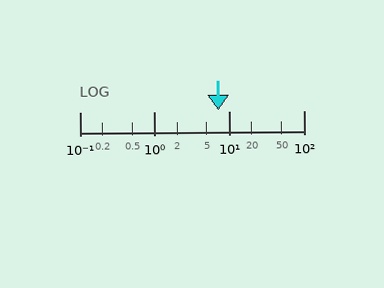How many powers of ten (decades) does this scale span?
The scale spans 3 decades, from 0.1 to 100.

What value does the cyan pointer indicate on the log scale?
The pointer indicates approximately 7.2.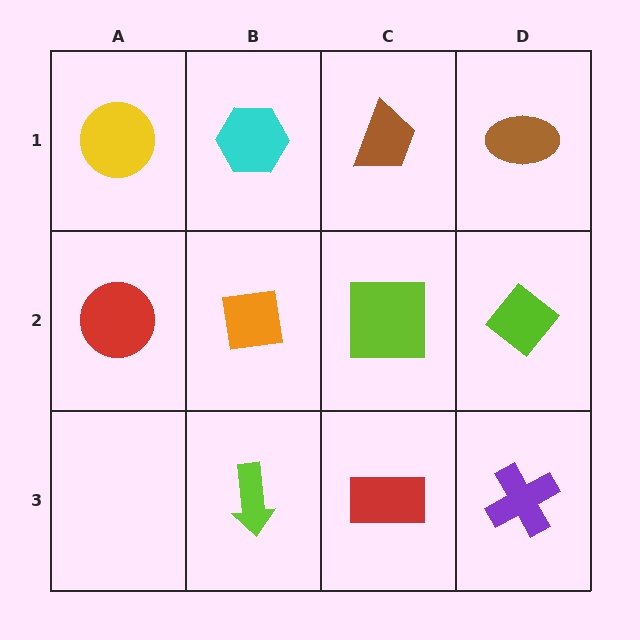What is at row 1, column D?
A brown ellipse.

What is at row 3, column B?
A lime arrow.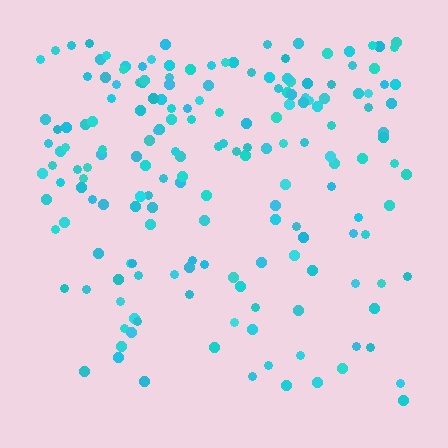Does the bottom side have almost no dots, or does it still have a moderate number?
Still a moderate number, just noticeably fewer than the top.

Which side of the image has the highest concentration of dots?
The top.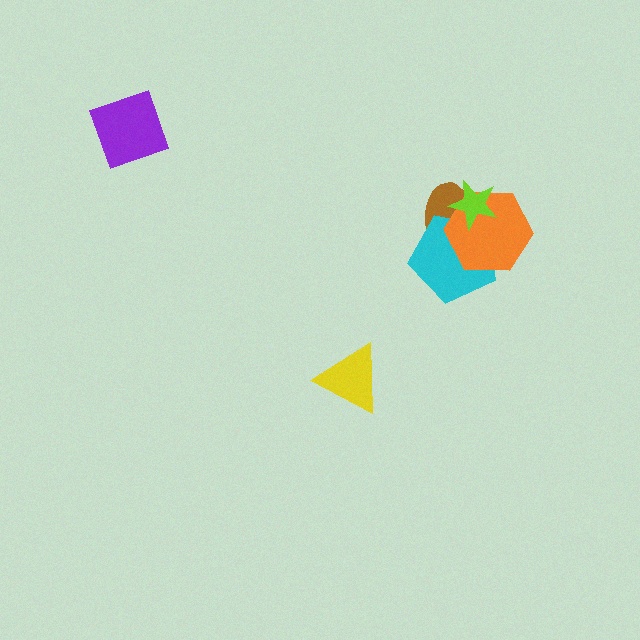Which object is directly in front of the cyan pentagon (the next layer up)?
The orange hexagon is directly in front of the cyan pentagon.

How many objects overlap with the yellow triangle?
0 objects overlap with the yellow triangle.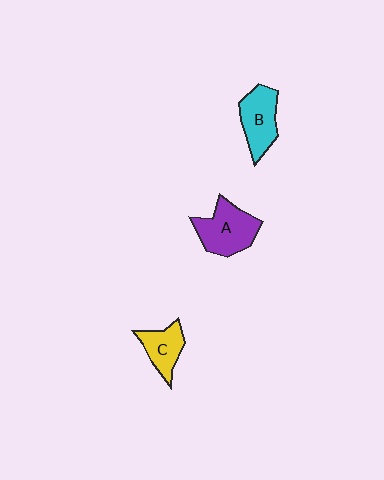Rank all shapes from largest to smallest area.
From largest to smallest: A (purple), B (cyan), C (yellow).